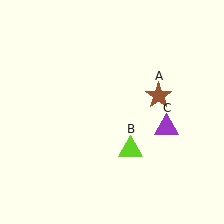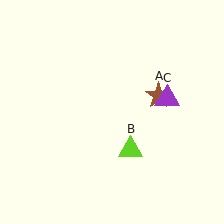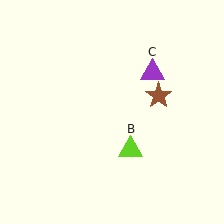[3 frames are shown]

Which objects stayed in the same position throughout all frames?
Brown star (object A) and lime triangle (object B) remained stationary.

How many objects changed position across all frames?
1 object changed position: purple triangle (object C).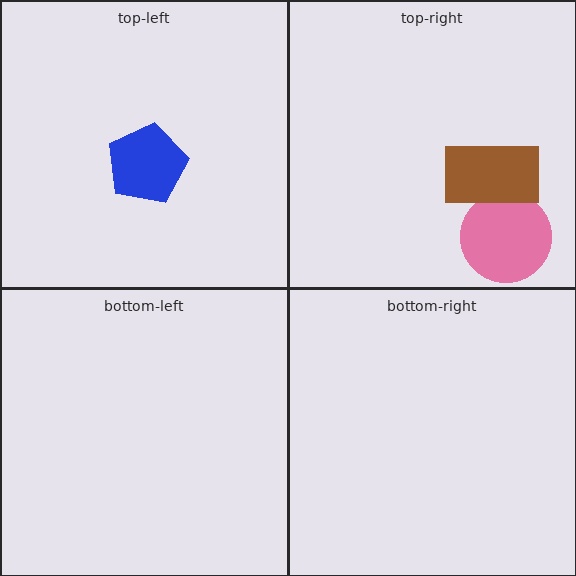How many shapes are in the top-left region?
1.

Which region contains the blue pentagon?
The top-left region.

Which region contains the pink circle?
The top-right region.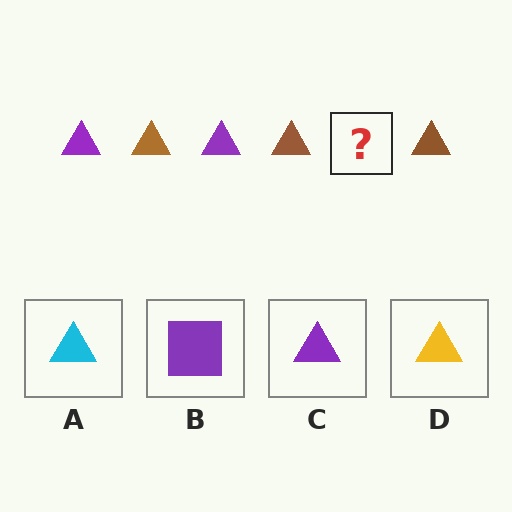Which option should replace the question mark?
Option C.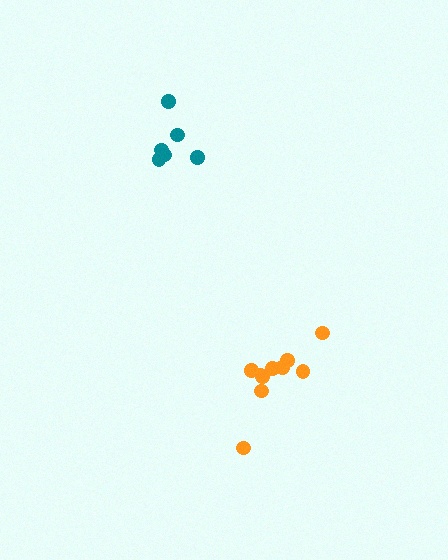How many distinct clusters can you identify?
There are 2 distinct clusters.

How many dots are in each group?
Group 1: 10 dots, Group 2: 6 dots (16 total).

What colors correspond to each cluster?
The clusters are colored: orange, teal.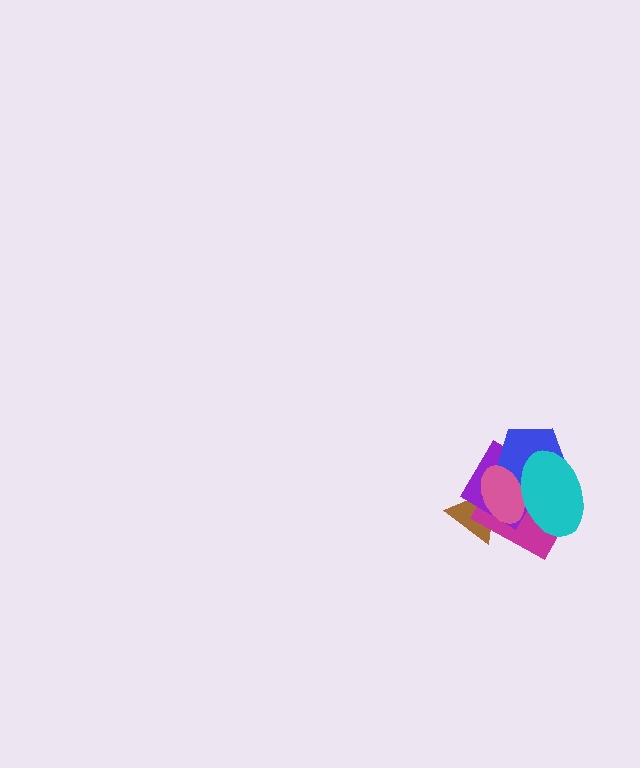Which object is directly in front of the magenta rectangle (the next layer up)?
The purple diamond is directly in front of the magenta rectangle.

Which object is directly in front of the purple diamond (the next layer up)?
The blue pentagon is directly in front of the purple diamond.